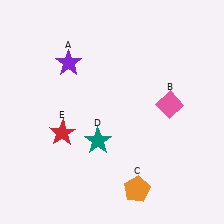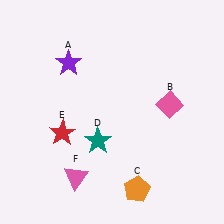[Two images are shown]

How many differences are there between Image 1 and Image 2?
There is 1 difference between the two images.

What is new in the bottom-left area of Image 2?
A pink triangle (F) was added in the bottom-left area of Image 2.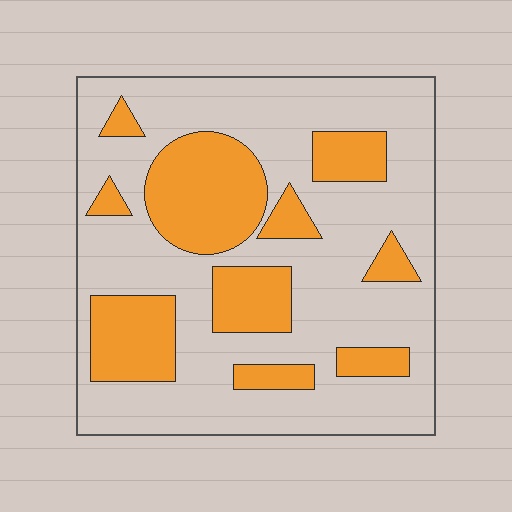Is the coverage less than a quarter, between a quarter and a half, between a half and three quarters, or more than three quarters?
Between a quarter and a half.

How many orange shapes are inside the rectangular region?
10.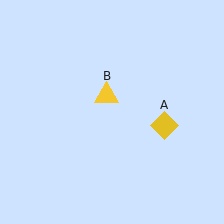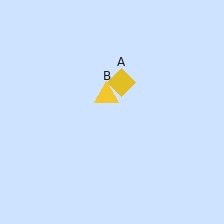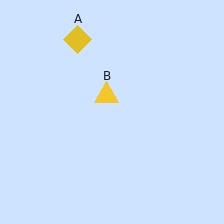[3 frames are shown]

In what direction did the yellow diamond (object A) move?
The yellow diamond (object A) moved up and to the left.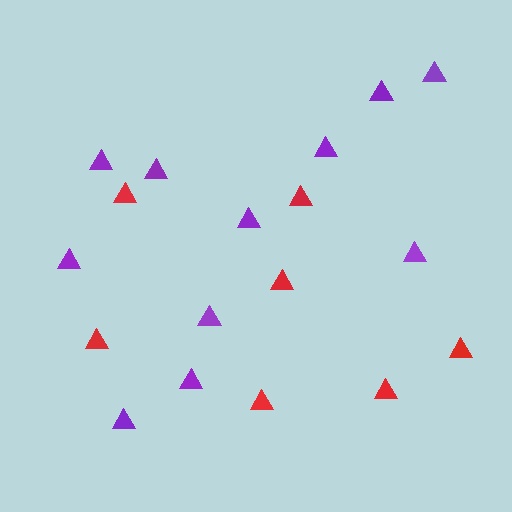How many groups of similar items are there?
There are 2 groups: one group of red triangles (7) and one group of purple triangles (11).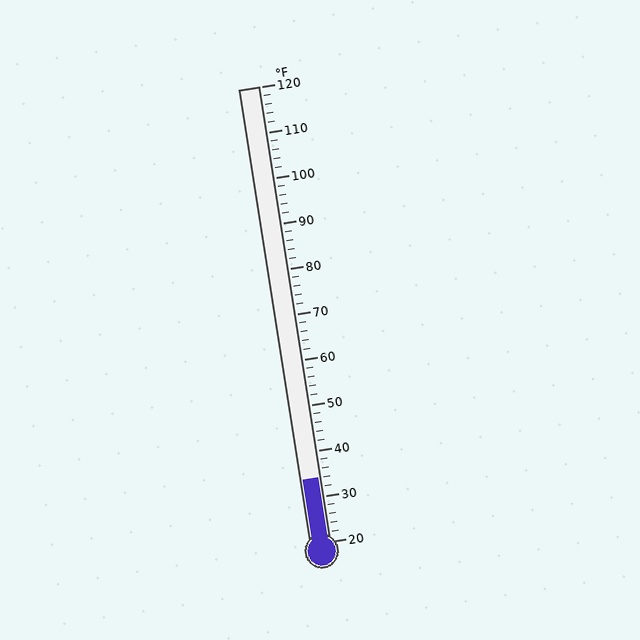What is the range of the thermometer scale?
The thermometer scale ranges from 20°F to 120°F.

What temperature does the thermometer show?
The thermometer shows approximately 34°F.